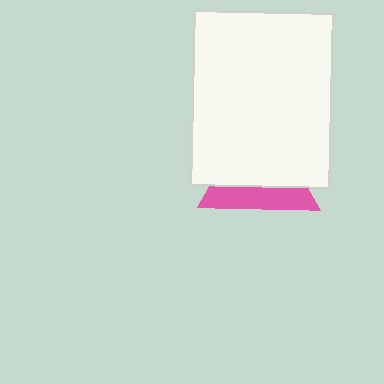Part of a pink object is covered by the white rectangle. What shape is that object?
It is a triangle.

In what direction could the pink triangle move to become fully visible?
The pink triangle could move down. That would shift it out from behind the white rectangle entirely.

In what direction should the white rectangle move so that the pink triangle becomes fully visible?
The white rectangle should move up. That is the shortest direction to clear the overlap and leave the pink triangle fully visible.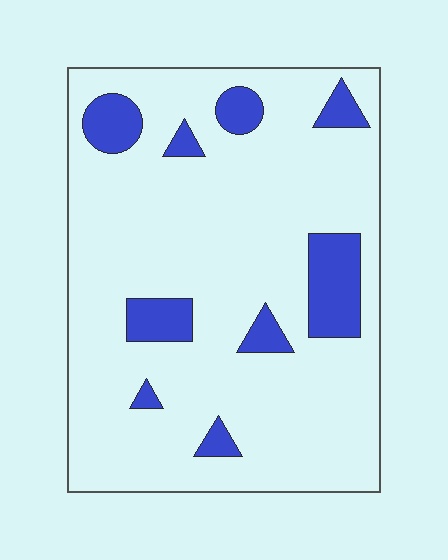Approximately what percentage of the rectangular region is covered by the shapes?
Approximately 15%.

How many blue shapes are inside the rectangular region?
9.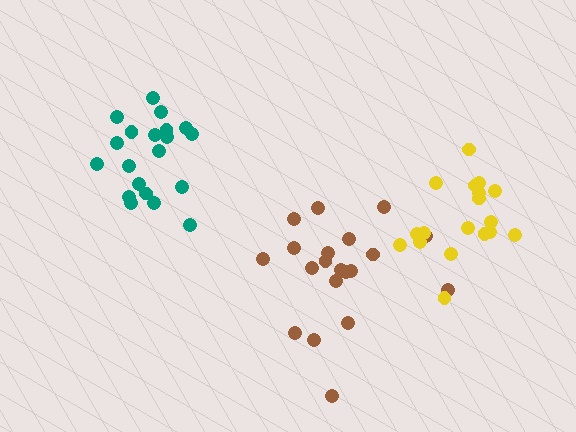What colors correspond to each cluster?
The clusters are colored: teal, brown, yellow.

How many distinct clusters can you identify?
There are 3 distinct clusters.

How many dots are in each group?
Group 1: 20 dots, Group 2: 20 dots, Group 3: 18 dots (58 total).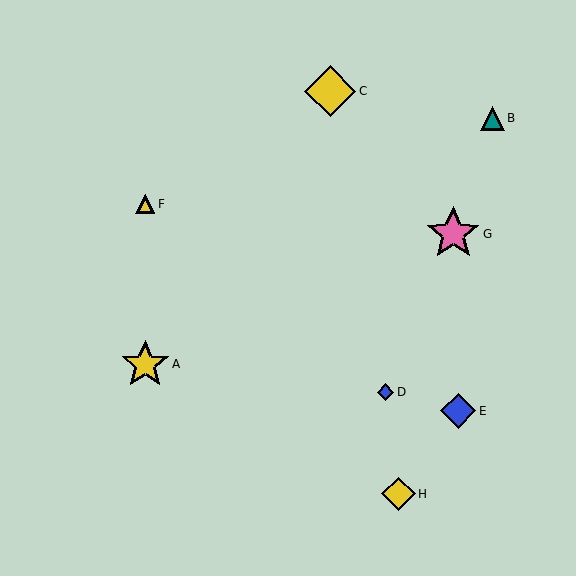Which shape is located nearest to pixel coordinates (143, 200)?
The yellow triangle (labeled F) at (145, 204) is nearest to that location.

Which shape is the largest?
The pink star (labeled G) is the largest.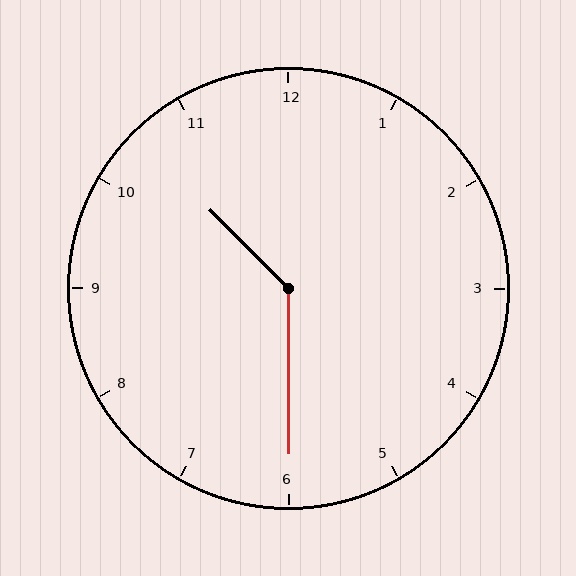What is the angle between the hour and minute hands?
Approximately 135 degrees.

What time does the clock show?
10:30.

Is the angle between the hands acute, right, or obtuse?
It is obtuse.